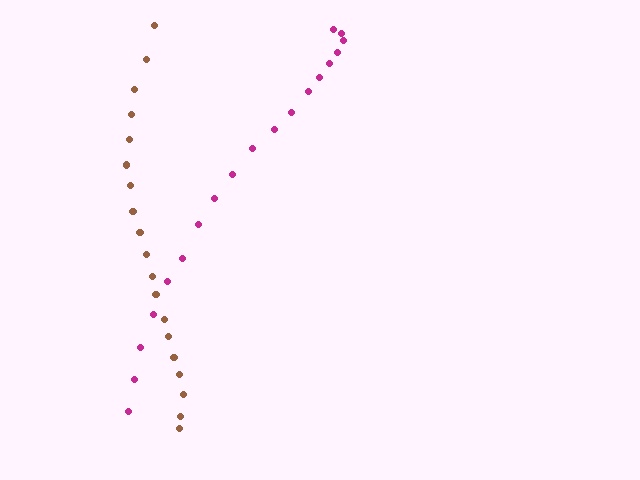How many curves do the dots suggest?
There are 2 distinct paths.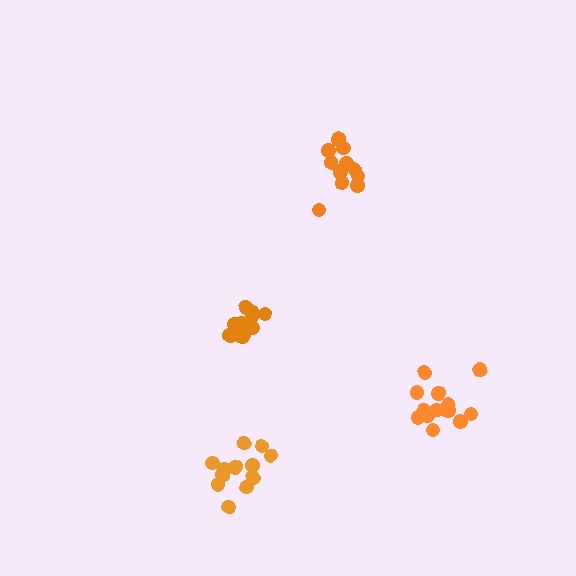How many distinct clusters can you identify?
There are 4 distinct clusters.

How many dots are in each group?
Group 1: 14 dots, Group 2: 12 dots, Group 3: 11 dots, Group 4: 13 dots (50 total).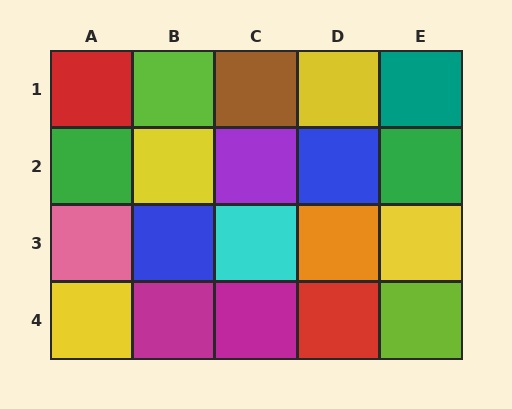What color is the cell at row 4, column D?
Red.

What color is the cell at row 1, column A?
Red.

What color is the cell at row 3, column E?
Yellow.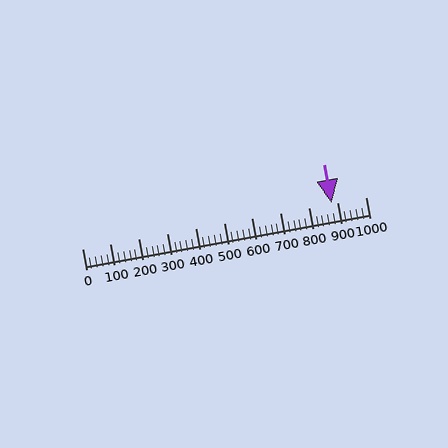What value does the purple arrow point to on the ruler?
The purple arrow points to approximately 879.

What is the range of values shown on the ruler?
The ruler shows values from 0 to 1000.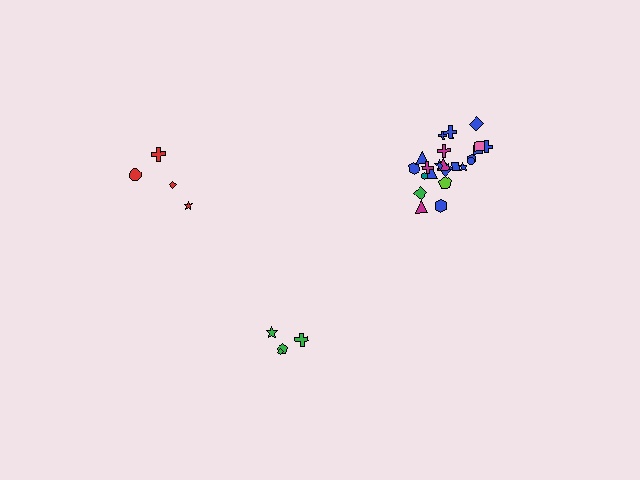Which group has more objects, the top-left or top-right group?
The top-right group.